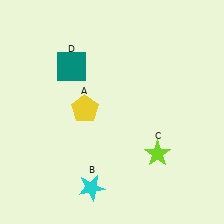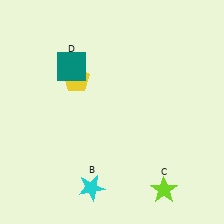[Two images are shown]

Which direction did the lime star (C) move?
The lime star (C) moved down.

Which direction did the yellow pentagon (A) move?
The yellow pentagon (A) moved up.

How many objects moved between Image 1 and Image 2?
2 objects moved between the two images.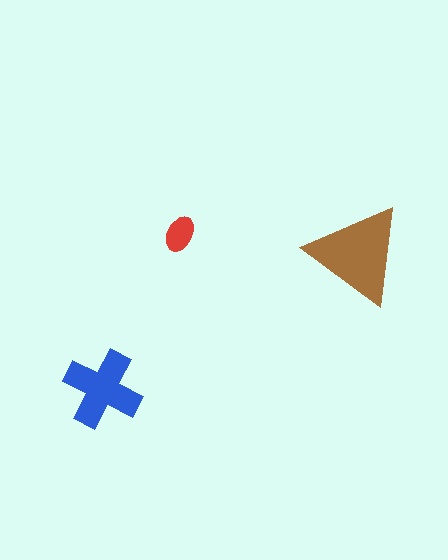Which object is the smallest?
The red ellipse.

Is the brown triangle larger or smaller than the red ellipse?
Larger.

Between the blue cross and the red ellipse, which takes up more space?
The blue cross.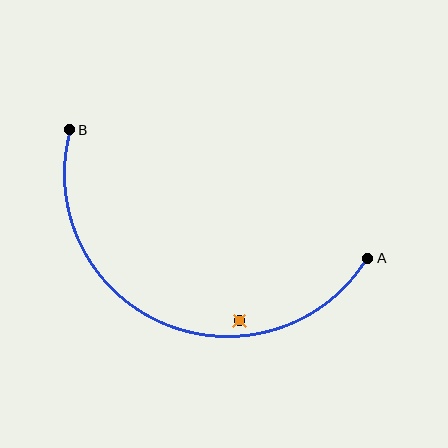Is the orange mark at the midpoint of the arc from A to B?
No — the orange mark does not lie on the arc at all. It sits slightly inside the curve.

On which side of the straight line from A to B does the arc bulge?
The arc bulges below the straight line connecting A and B.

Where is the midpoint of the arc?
The arc midpoint is the point on the curve farthest from the straight line joining A and B. It sits below that line.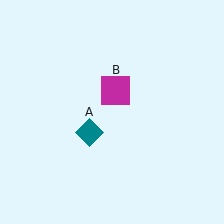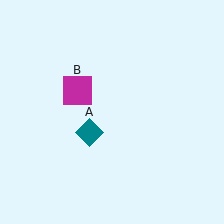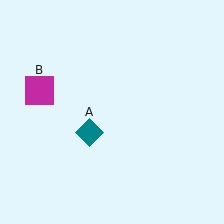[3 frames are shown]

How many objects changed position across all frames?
1 object changed position: magenta square (object B).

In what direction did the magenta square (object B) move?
The magenta square (object B) moved left.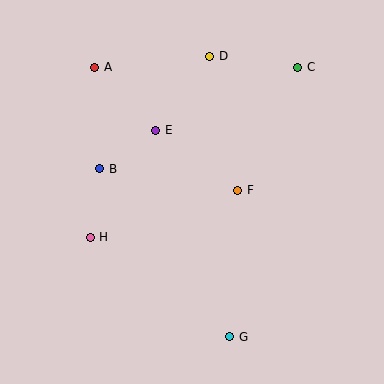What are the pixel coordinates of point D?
Point D is at (210, 56).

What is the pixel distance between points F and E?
The distance between F and E is 102 pixels.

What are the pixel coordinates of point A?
Point A is at (95, 67).